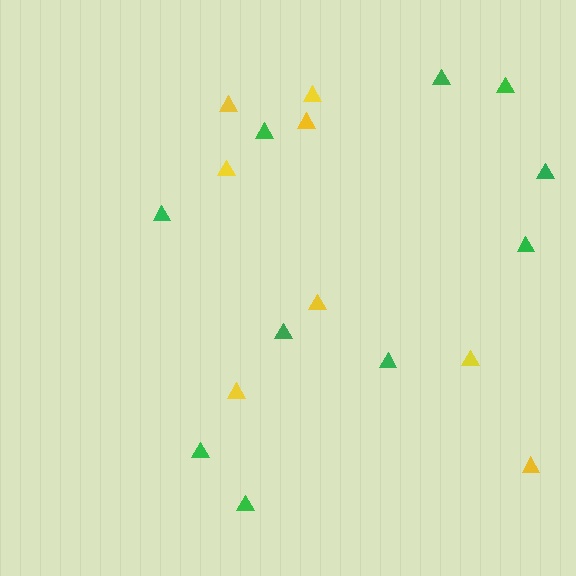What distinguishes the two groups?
There are 2 groups: one group of yellow triangles (8) and one group of green triangles (10).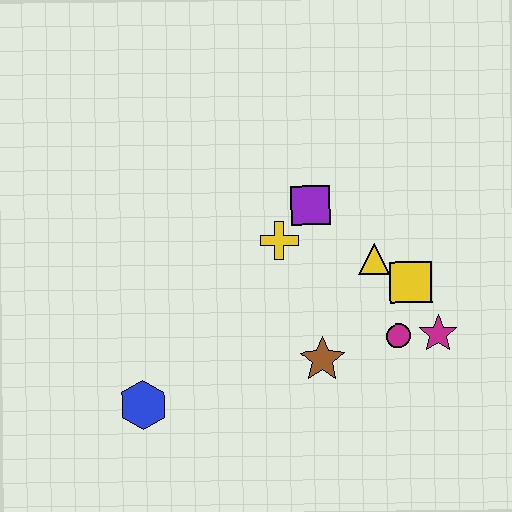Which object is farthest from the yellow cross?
The blue hexagon is farthest from the yellow cross.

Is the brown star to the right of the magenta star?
No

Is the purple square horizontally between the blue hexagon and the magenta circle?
Yes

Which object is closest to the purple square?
The yellow cross is closest to the purple square.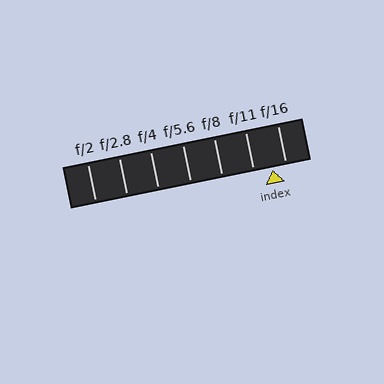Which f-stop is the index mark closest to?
The index mark is closest to f/16.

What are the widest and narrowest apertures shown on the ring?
The widest aperture shown is f/2 and the narrowest is f/16.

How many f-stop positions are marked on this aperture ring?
There are 7 f-stop positions marked.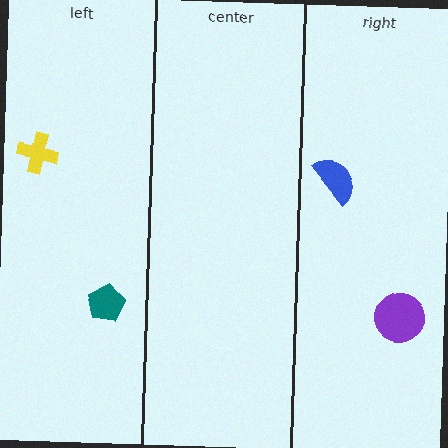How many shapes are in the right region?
2.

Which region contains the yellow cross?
The left region.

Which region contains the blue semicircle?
The right region.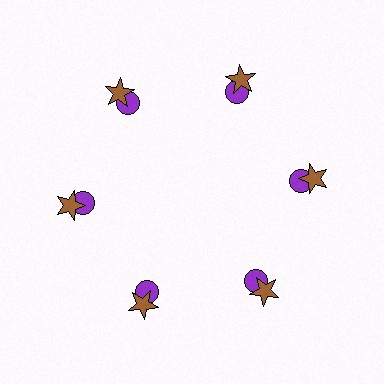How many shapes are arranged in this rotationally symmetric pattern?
There are 12 shapes, arranged in 6 groups of 2.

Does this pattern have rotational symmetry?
Yes, this pattern has 6-fold rotational symmetry. It looks the same after rotating 60 degrees around the center.